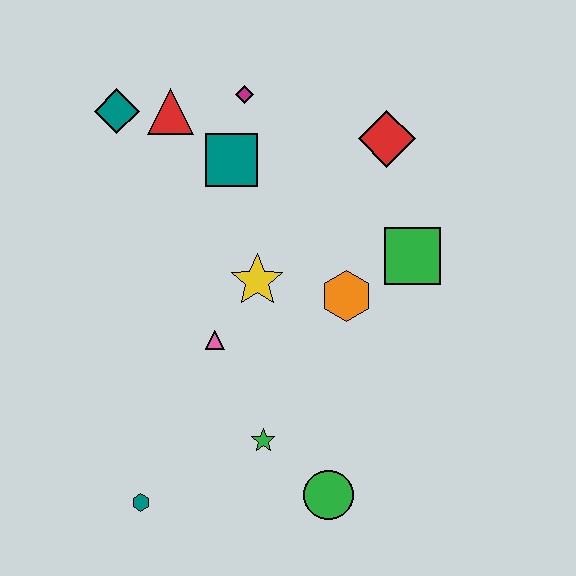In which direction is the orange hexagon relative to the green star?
The orange hexagon is above the green star.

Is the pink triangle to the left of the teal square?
Yes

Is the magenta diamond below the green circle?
No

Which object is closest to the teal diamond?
The red triangle is closest to the teal diamond.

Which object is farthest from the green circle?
The teal diamond is farthest from the green circle.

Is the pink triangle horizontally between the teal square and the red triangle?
Yes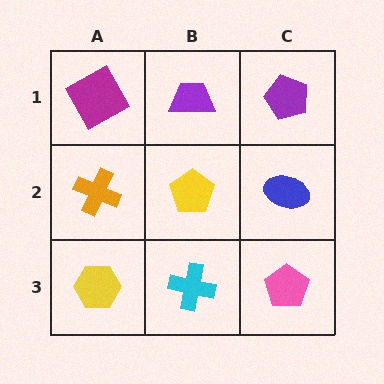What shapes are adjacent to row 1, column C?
A blue ellipse (row 2, column C), a purple trapezoid (row 1, column B).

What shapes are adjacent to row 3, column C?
A blue ellipse (row 2, column C), a cyan cross (row 3, column B).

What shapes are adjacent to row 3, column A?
An orange cross (row 2, column A), a cyan cross (row 3, column B).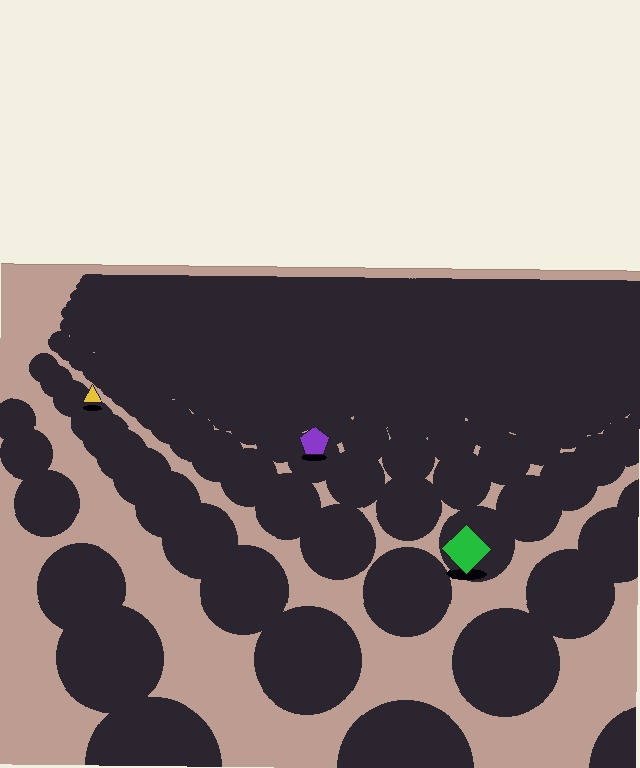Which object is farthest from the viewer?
The yellow triangle is farthest from the viewer. It appears smaller and the ground texture around it is denser.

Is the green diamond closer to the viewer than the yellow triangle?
Yes. The green diamond is closer — you can tell from the texture gradient: the ground texture is coarser near it.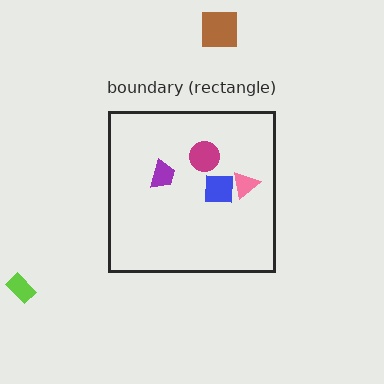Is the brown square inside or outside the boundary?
Outside.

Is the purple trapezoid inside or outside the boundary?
Inside.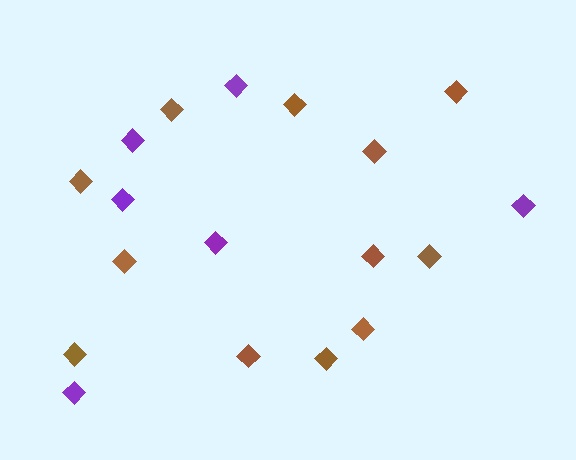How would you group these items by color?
There are 2 groups: one group of brown diamonds (12) and one group of purple diamonds (6).